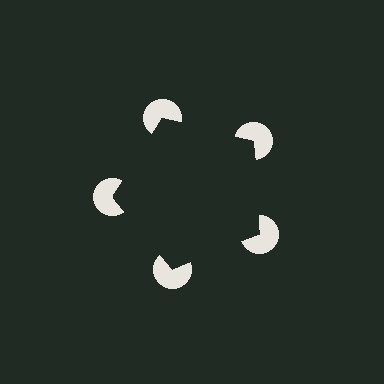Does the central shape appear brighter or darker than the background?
It typically appears slightly darker than the background, even though no actual brightness change is drawn.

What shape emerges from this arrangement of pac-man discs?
An illusory pentagon — its edges are inferred from the aligned wedge cuts in the pac-man discs, not physically drawn.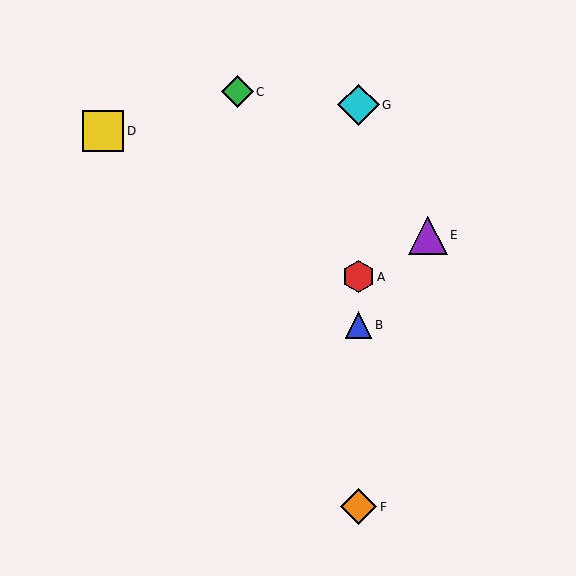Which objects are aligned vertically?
Objects A, B, F, G are aligned vertically.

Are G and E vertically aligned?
No, G is at x≈358 and E is at x≈428.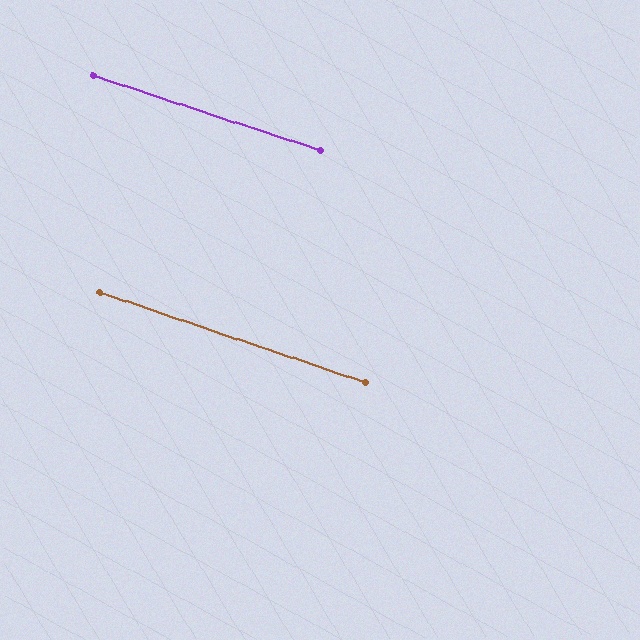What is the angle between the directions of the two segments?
Approximately 0 degrees.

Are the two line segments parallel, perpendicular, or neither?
Parallel — their directions differ by only 0.4°.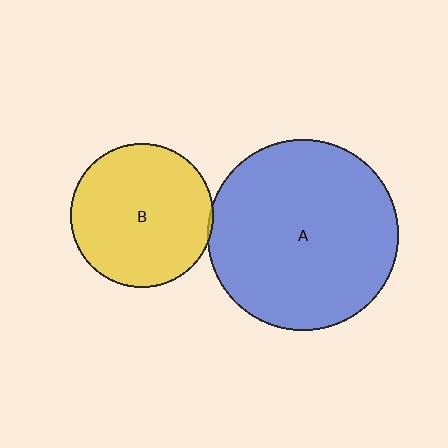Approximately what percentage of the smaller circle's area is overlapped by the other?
Approximately 5%.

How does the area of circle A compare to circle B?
Approximately 1.8 times.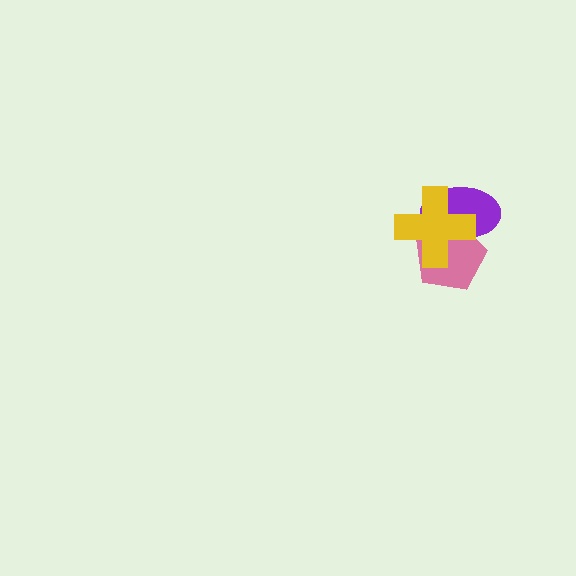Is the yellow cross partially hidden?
No, no other shape covers it.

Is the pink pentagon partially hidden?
Yes, it is partially covered by another shape.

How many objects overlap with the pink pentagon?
2 objects overlap with the pink pentagon.